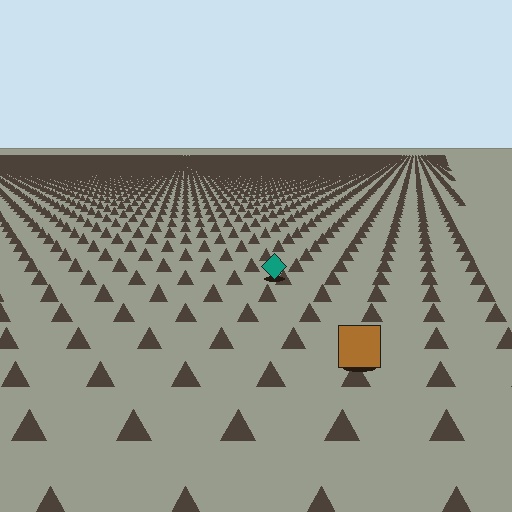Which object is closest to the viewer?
The brown square is closest. The texture marks near it are larger and more spread out.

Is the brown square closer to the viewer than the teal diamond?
Yes. The brown square is closer — you can tell from the texture gradient: the ground texture is coarser near it.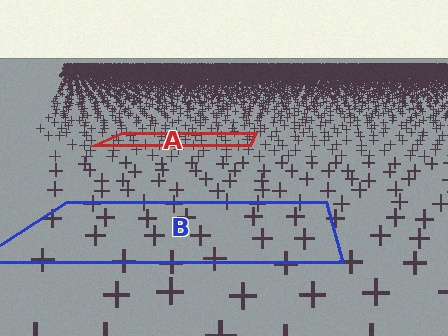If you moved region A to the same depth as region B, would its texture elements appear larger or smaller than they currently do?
They would appear larger. At a closer depth, the same texture elements are projected at a bigger on-screen size.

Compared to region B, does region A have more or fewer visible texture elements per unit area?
Region A has more texture elements per unit area — they are packed more densely because it is farther away.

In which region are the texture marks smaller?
The texture marks are smaller in region A, because it is farther away.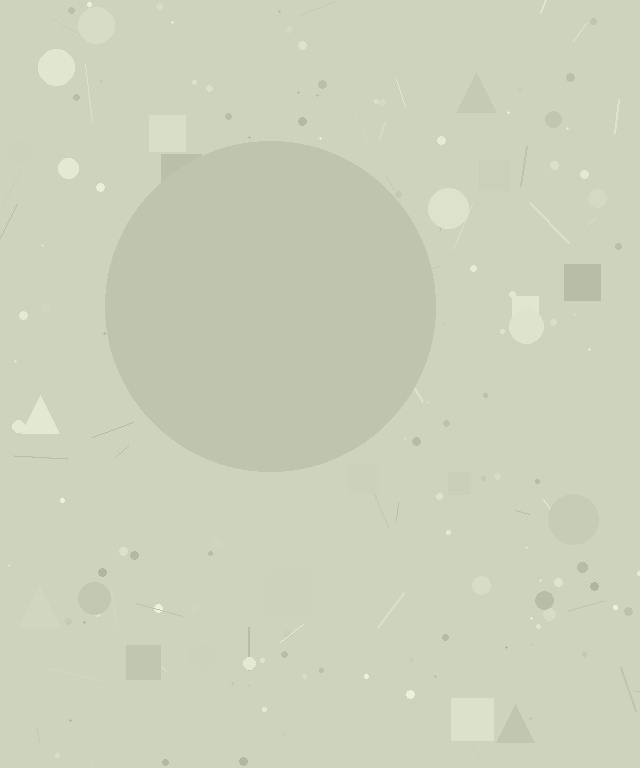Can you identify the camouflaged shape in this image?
The camouflaged shape is a circle.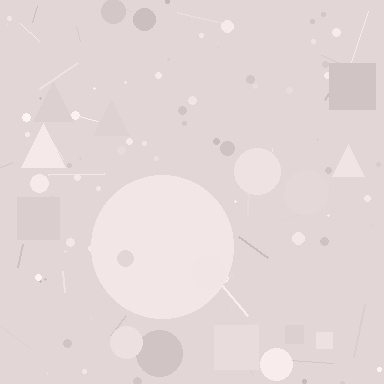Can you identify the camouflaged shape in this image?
The camouflaged shape is a circle.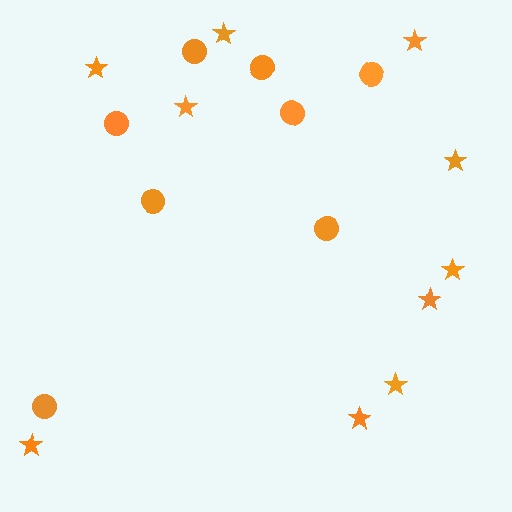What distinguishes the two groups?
There are 2 groups: one group of circles (8) and one group of stars (10).